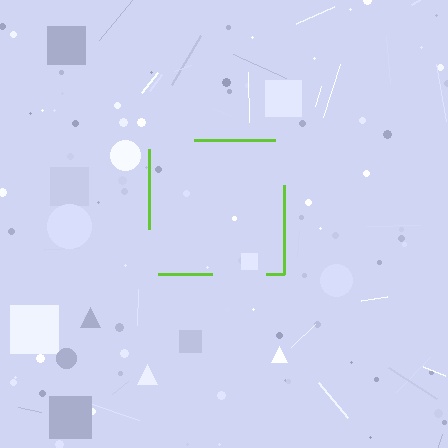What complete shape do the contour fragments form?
The contour fragments form a square.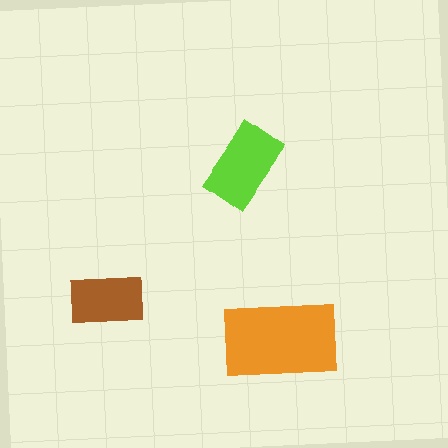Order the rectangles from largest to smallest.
the orange one, the lime one, the brown one.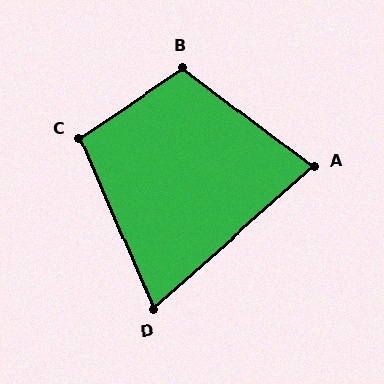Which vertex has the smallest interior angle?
D, at approximately 71 degrees.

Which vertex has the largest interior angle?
B, at approximately 109 degrees.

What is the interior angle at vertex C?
Approximately 101 degrees (obtuse).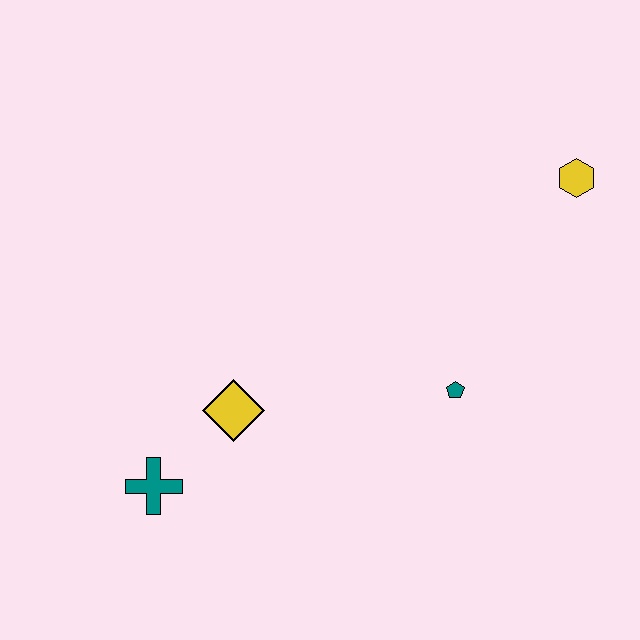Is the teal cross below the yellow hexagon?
Yes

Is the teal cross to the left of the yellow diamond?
Yes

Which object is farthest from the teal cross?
The yellow hexagon is farthest from the teal cross.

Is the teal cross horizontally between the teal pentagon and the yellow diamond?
No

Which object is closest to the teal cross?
The yellow diamond is closest to the teal cross.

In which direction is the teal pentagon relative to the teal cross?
The teal pentagon is to the right of the teal cross.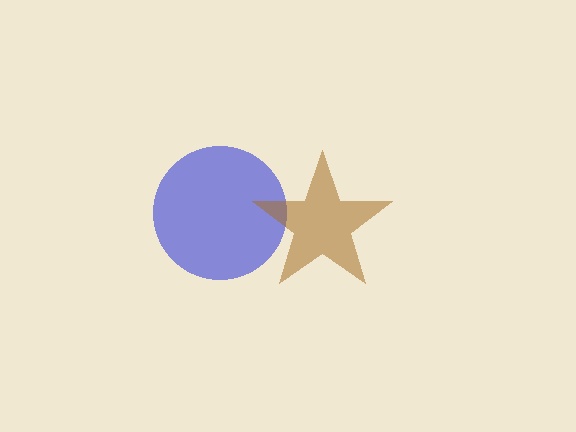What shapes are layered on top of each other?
The layered shapes are: a blue circle, a brown star.